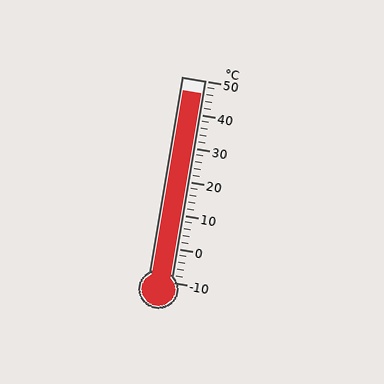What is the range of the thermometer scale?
The thermometer scale ranges from -10°C to 50°C.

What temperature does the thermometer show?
The thermometer shows approximately 46°C.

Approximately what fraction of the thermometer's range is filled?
The thermometer is filled to approximately 95% of its range.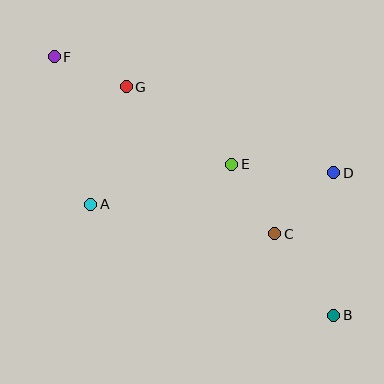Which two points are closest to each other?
Points F and G are closest to each other.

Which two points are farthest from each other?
Points B and F are farthest from each other.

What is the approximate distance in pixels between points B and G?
The distance between B and G is approximately 309 pixels.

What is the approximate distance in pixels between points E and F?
The distance between E and F is approximately 207 pixels.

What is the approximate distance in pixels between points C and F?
The distance between C and F is approximately 283 pixels.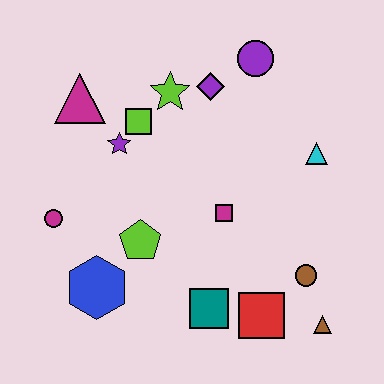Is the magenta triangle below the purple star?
No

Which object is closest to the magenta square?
The lime pentagon is closest to the magenta square.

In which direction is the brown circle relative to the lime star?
The brown circle is below the lime star.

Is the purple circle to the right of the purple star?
Yes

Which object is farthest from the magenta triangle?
The brown triangle is farthest from the magenta triangle.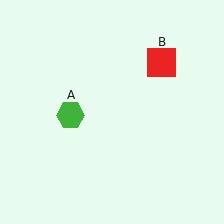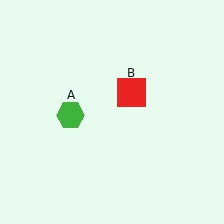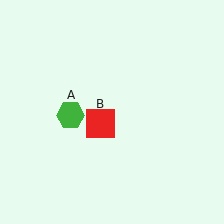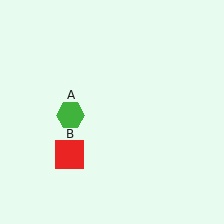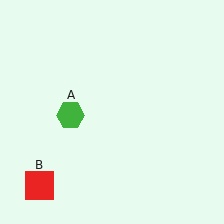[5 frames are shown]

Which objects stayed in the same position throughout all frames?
Green hexagon (object A) remained stationary.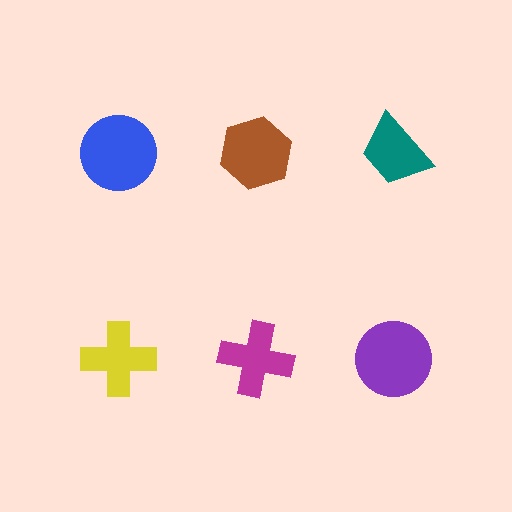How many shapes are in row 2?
3 shapes.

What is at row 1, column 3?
A teal trapezoid.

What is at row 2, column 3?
A purple circle.